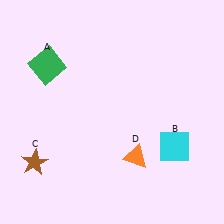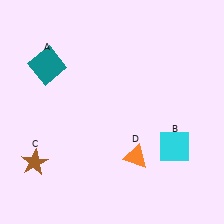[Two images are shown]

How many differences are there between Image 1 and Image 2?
There is 1 difference between the two images.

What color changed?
The square (A) changed from green in Image 1 to teal in Image 2.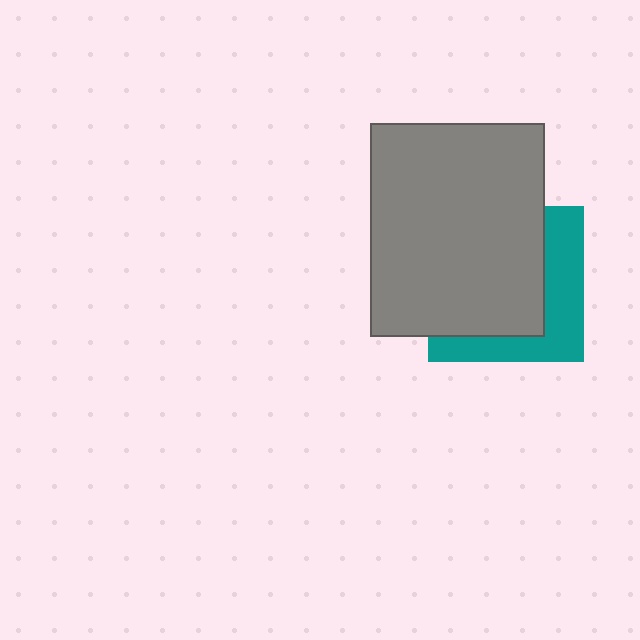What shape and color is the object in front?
The object in front is a gray rectangle.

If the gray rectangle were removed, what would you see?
You would see the complete teal square.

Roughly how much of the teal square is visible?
A small part of it is visible (roughly 36%).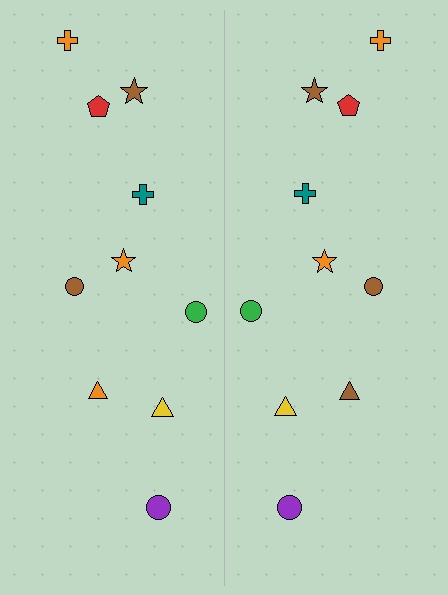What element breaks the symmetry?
The brown triangle on the right side breaks the symmetry — its mirror counterpart is orange.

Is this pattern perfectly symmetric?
No, the pattern is not perfectly symmetric. The brown triangle on the right side breaks the symmetry — its mirror counterpart is orange.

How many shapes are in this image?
There are 20 shapes in this image.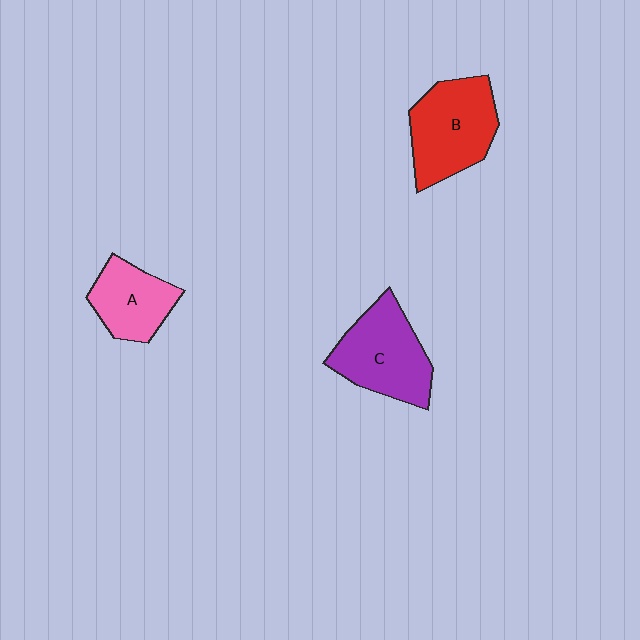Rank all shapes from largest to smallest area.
From largest to smallest: B (red), C (purple), A (pink).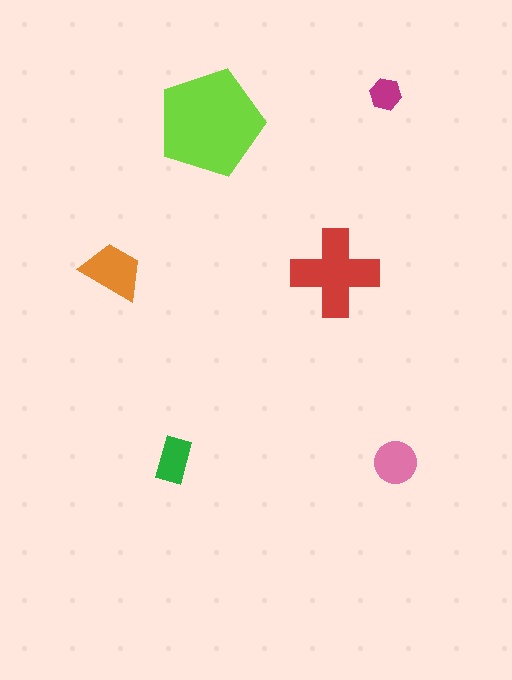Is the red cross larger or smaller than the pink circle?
Larger.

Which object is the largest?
The lime pentagon.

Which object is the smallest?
The magenta hexagon.